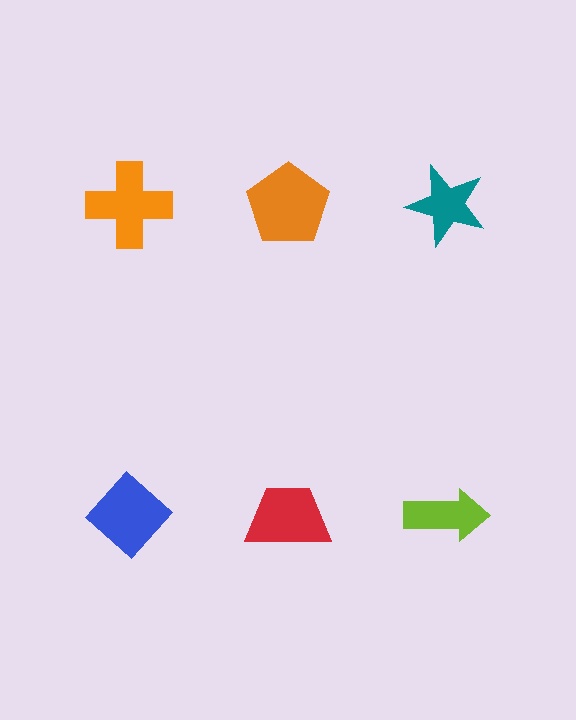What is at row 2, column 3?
A lime arrow.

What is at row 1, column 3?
A teal star.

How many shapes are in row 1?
3 shapes.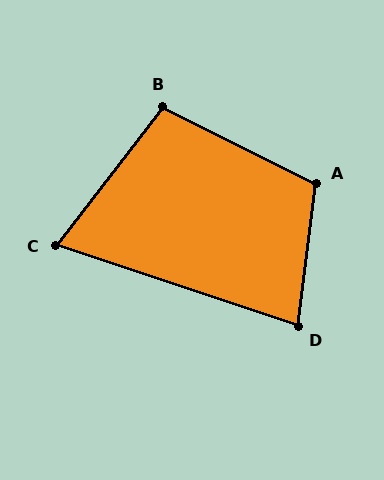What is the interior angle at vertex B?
Approximately 101 degrees (obtuse).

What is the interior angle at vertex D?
Approximately 79 degrees (acute).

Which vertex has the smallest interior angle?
C, at approximately 71 degrees.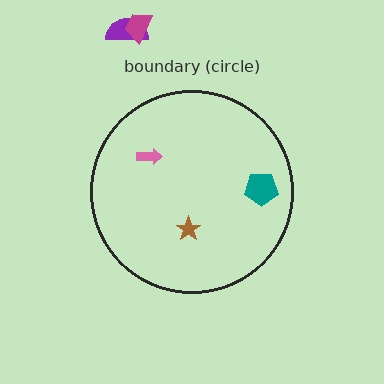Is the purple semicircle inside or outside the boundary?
Outside.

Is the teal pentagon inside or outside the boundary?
Inside.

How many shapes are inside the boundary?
3 inside, 2 outside.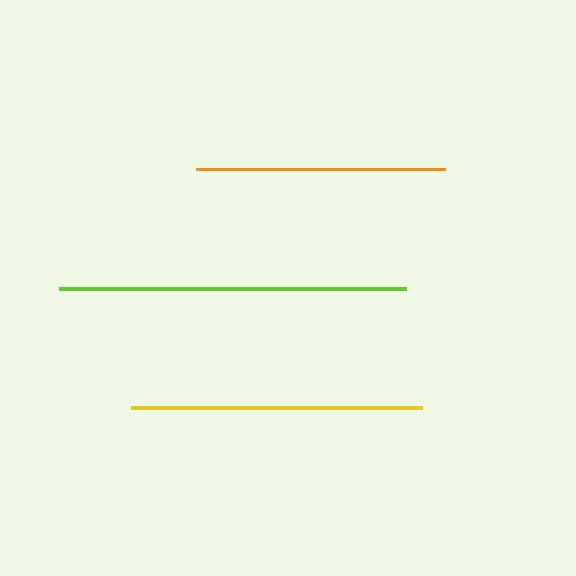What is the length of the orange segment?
The orange segment is approximately 249 pixels long.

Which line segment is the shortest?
The orange line is the shortest at approximately 249 pixels.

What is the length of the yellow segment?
The yellow segment is approximately 291 pixels long.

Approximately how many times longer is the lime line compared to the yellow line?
The lime line is approximately 1.2 times the length of the yellow line.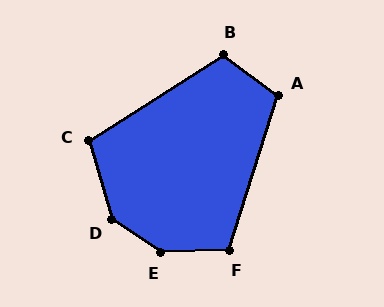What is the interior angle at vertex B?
Approximately 110 degrees (obtuse).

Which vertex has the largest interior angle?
E, at approximately 144 degrees.